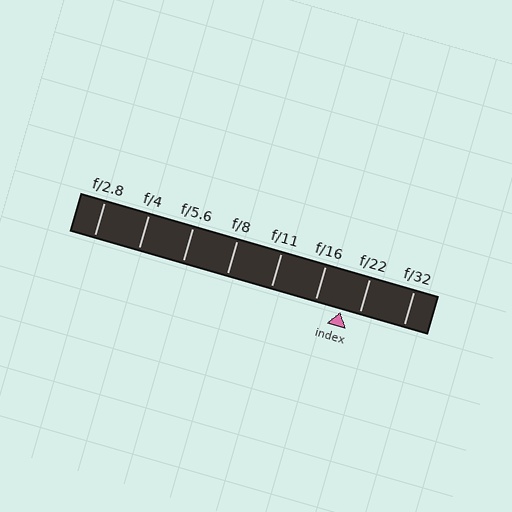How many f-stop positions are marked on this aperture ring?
There are 8 f-stop positions marked.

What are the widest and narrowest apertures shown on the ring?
The widest aperture shown is f/2.8 and the narrowest is f/32.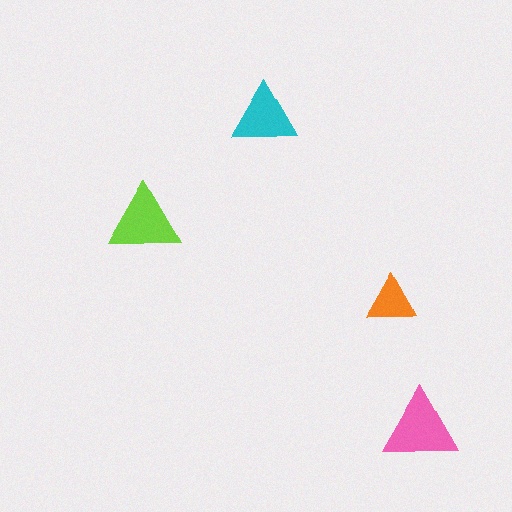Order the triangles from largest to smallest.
the pink one, the lime one, the cyan one, the orange one.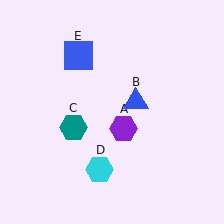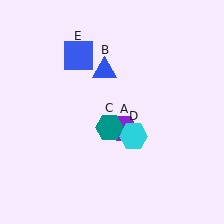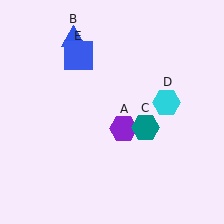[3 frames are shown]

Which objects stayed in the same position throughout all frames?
Purple hexagon (object A) and blue square (object E) remained stationary.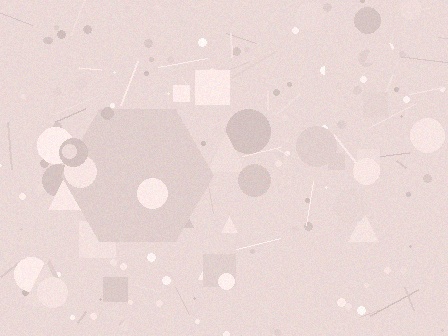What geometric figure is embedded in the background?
A hexagon is embedded in the background.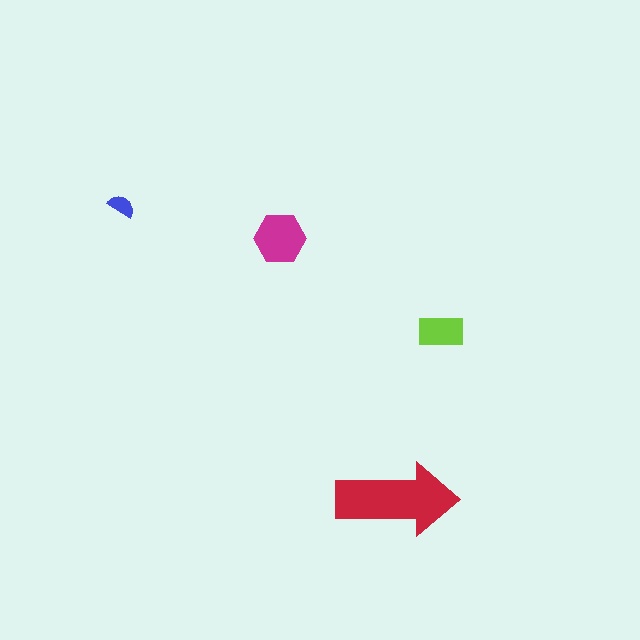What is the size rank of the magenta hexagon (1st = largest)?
2nd.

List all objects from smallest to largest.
The blue semicircle, the lime rectangle, the magenta hexagon, the red arrow.